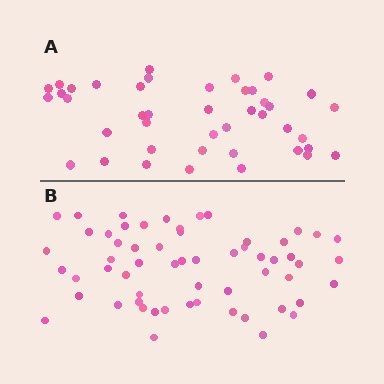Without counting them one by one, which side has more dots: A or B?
Region B (the bottom region) has more dots.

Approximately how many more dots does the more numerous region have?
Region B has approximately 15 more dots than region A.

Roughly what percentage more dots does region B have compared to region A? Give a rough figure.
About 40% more.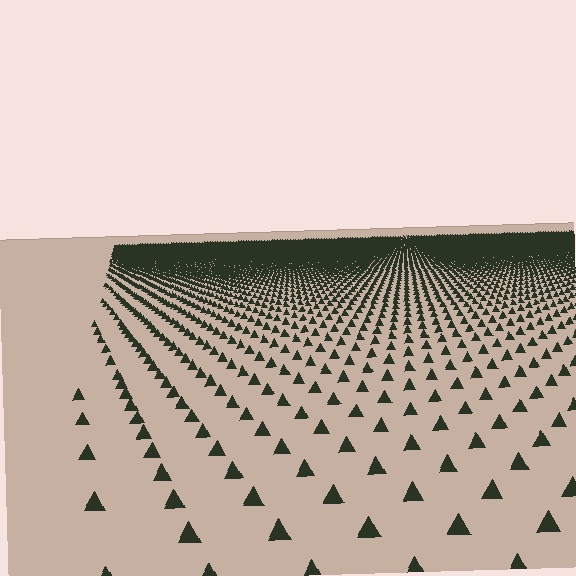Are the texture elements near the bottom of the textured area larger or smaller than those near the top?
Larger. Near the bottom, elements are closer to the viewer and appear at a bigger on-screen size.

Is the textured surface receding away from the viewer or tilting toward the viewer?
The surface is receding away from the viewer. Texture elements get smaller and denser toward the top.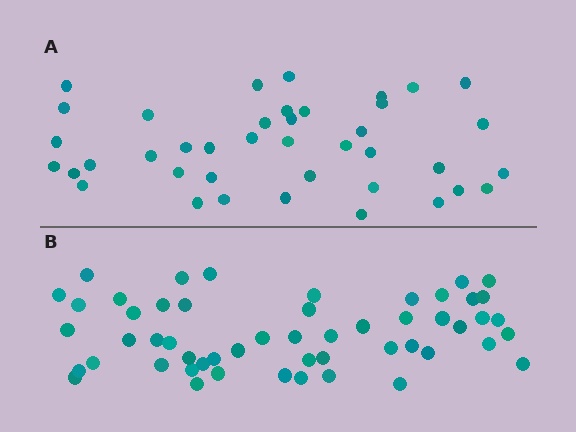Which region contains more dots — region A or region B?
Region B (the bottom region) has more dots.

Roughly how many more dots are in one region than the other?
Region B has approximately 15 more dots than region A.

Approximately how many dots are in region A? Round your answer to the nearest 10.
About 40 dots.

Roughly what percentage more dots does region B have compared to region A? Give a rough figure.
About 30% more.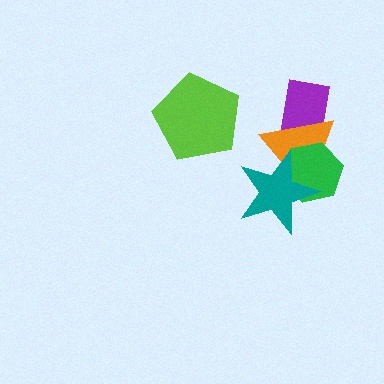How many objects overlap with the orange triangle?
3 objects overlap with the orange triangle.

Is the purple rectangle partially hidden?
Yes, it is partially covered by another shape.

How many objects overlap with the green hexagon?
3 objects overlap with the green hexagon.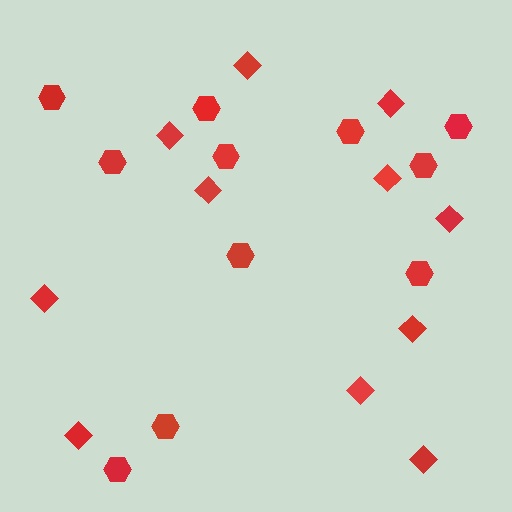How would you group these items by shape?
There are 2 groups: one group of hexagons (11) and one group of diamonds (11).